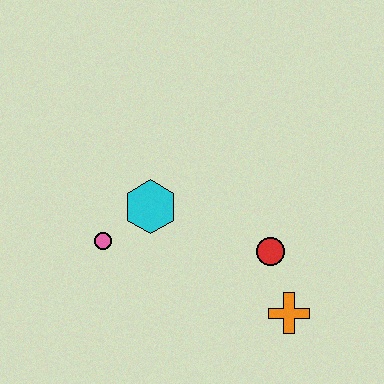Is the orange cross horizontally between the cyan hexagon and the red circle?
No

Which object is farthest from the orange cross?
The pink circle is farthest from the orange cross.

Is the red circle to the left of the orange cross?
Yes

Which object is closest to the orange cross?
The red circle is closest to the orange cross.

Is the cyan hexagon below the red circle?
No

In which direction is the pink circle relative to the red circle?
The pink circle is to the left of the red circle.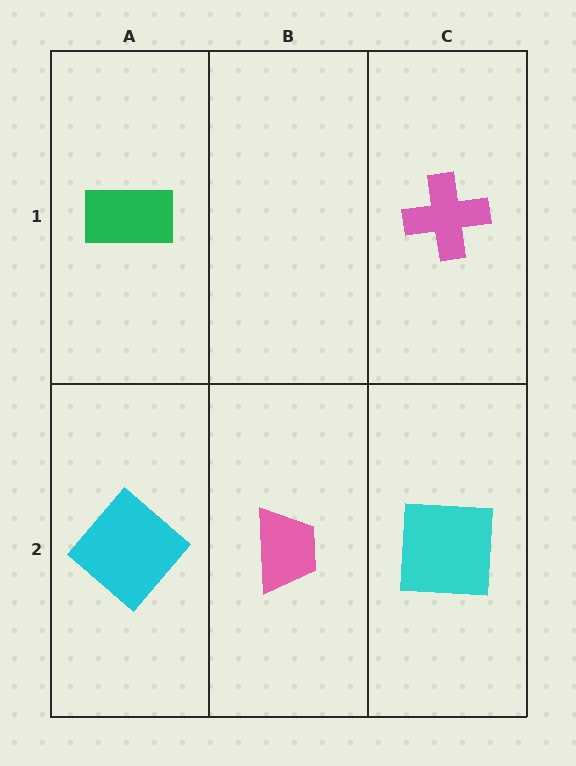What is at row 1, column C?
A pink cross.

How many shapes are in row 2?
3 shapes.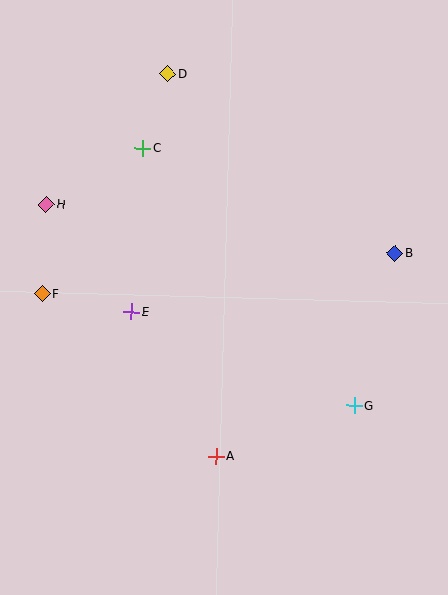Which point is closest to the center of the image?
Point E at (131, 312) is closest to the center.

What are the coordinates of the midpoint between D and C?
The midpoint between D and C is at (155, 111).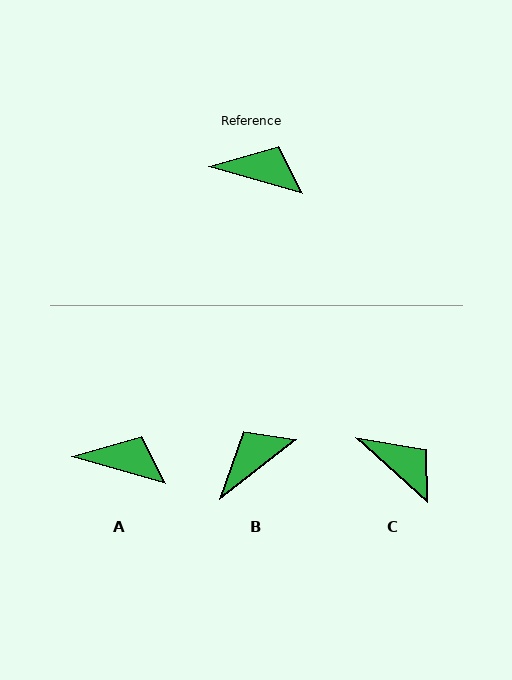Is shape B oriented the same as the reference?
No, it is off by about 54 degrees.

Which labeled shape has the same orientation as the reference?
A.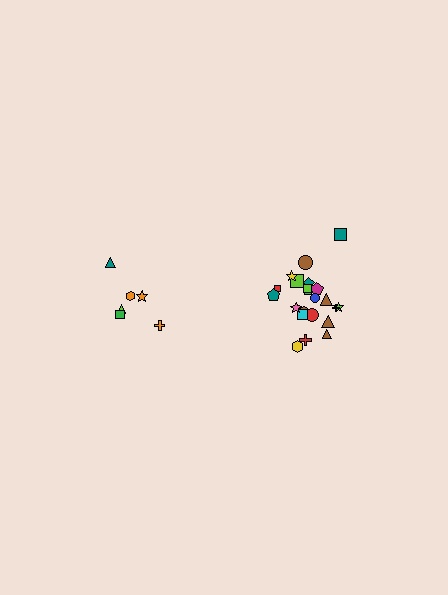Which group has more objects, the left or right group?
The right group.